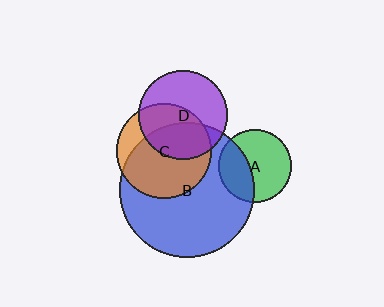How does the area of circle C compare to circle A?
Approximately 1.7 times.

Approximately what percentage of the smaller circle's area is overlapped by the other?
Approximately 70%.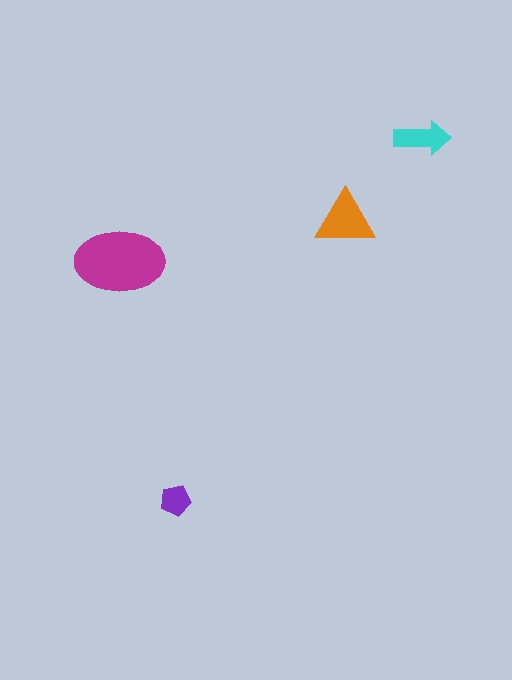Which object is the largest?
The magenta ellipse.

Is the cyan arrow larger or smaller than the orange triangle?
Smaller.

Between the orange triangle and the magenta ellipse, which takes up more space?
The magenta ellipse.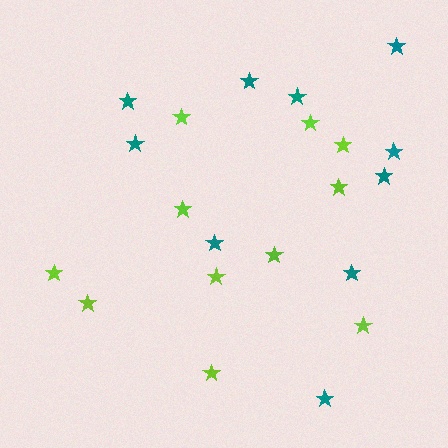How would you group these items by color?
There are 2 groups: one group of teal stars (10) and one group of lime stars (11).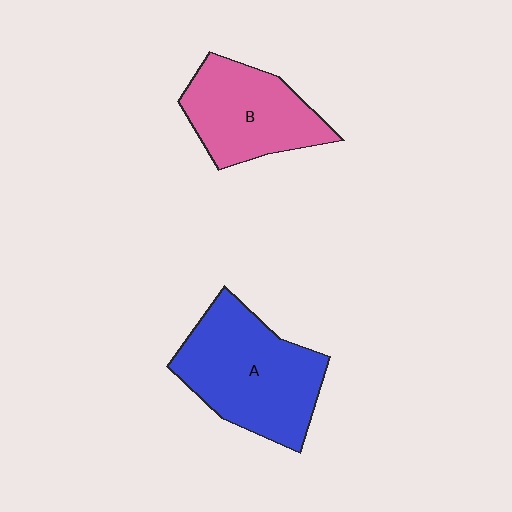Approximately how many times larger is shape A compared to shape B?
Approximately 1.3 times.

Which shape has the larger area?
Shape A (blue).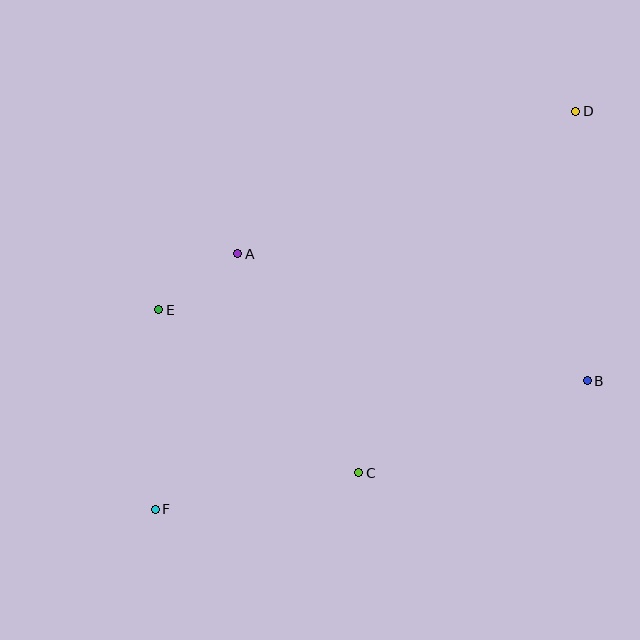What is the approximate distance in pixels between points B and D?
The distance between B and D is approximately 270 pixels.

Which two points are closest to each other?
Points A and E are closest to each other.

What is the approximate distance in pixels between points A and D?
The distance between A and D is approximately 367 pixels.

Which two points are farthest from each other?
Points D and F are farthest from each other.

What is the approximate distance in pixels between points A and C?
The distance between A and C is approximately 251 pixels.